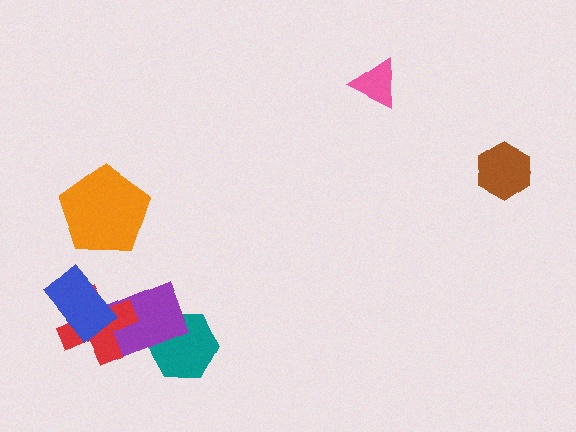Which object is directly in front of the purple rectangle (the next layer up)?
The red cross is directly in front of the purple rectangle.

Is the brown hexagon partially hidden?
No, no other shape covers it.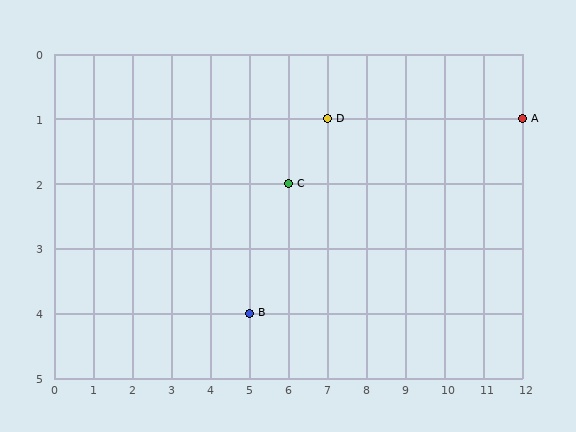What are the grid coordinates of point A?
Point A is at grid coordinates (12, 1).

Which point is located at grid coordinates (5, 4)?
Point B is at (5, 4).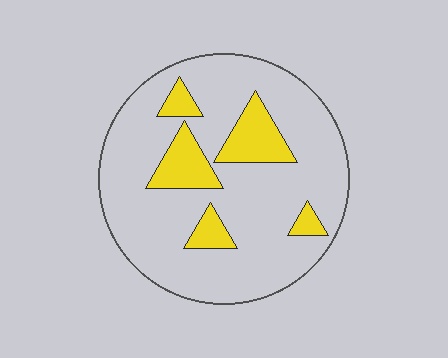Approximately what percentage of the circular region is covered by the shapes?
Approximately 20%.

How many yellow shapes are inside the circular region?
5.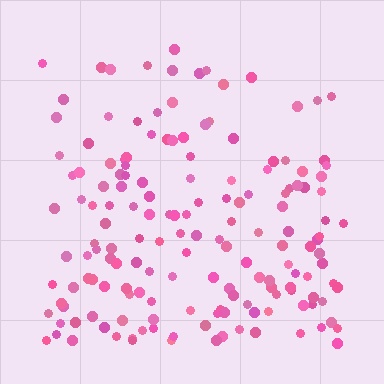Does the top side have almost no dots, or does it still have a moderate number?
Still a moderate number, just noticeably fewer than the bottom.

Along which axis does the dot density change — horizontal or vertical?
Vertical.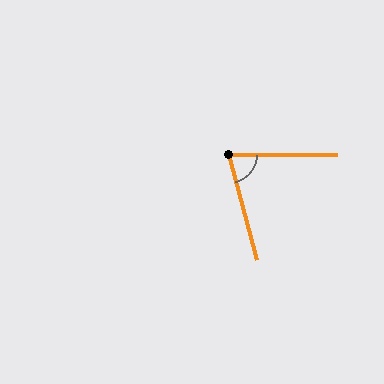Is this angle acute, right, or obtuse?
It is acute.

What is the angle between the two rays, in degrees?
Approximately 75 degrees.